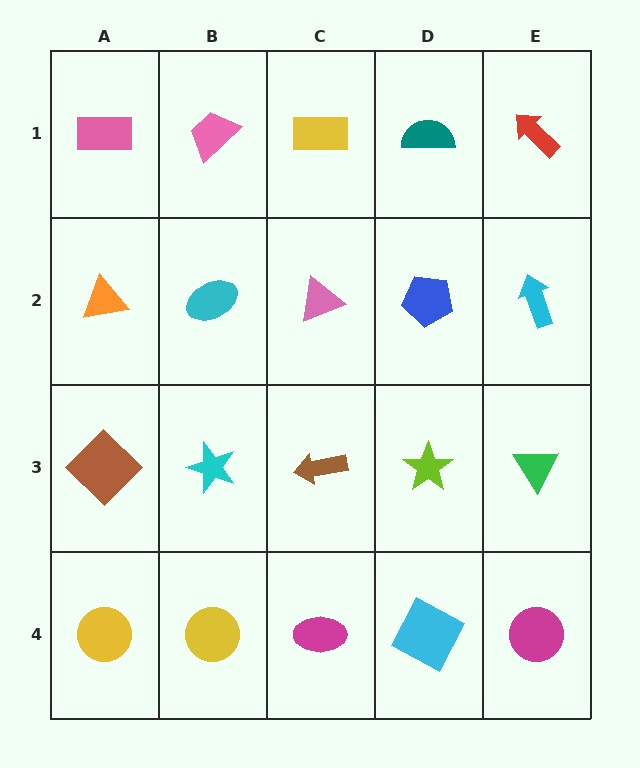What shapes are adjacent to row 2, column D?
A teal semicircle (row 1, column D), a lime star (row 3, column D), a pink triangle (row 2, column C), a cyan arrow (row 2, column E).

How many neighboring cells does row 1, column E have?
2.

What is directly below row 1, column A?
An orange triangle.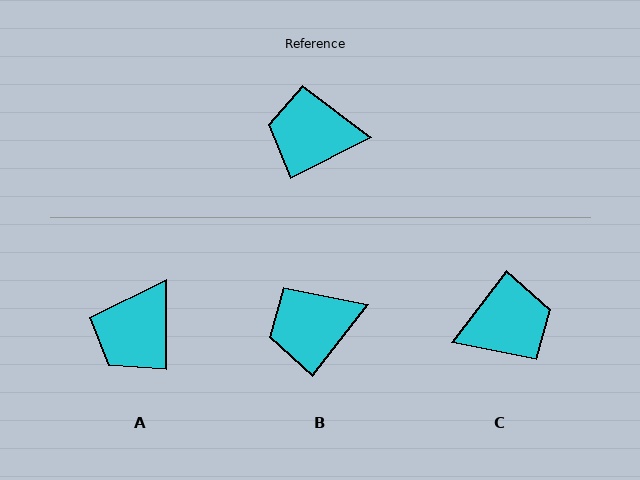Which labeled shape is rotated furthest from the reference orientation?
C, about 154 degrees away.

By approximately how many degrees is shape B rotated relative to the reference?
Approximately 25 degrees counter-clockwise.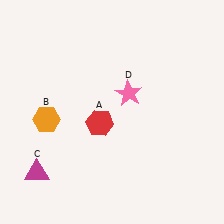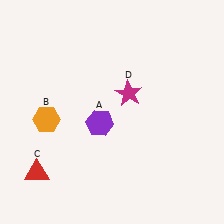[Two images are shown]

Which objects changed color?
A changed from red to purple. C changed from magenta to red. D changed from pink to magenta.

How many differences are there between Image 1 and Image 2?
There are 3 differences between the two images.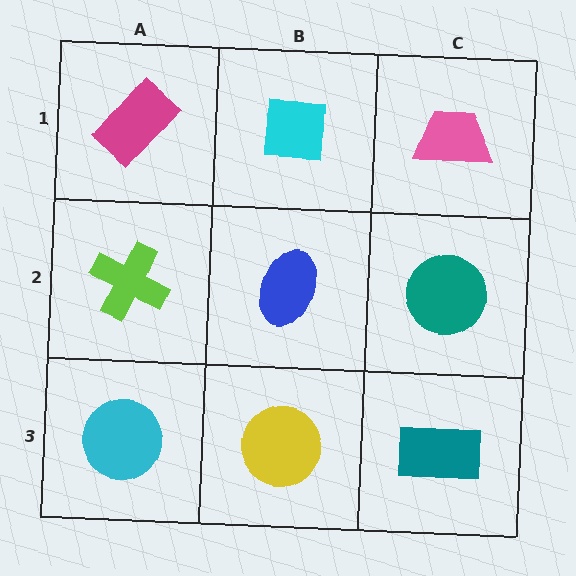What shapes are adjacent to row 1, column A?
A lime cross (row 2, column A), a cyan square (row 1, column B).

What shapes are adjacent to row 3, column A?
A lime cross (row 2, column A), a yellow circle (row 3, column B).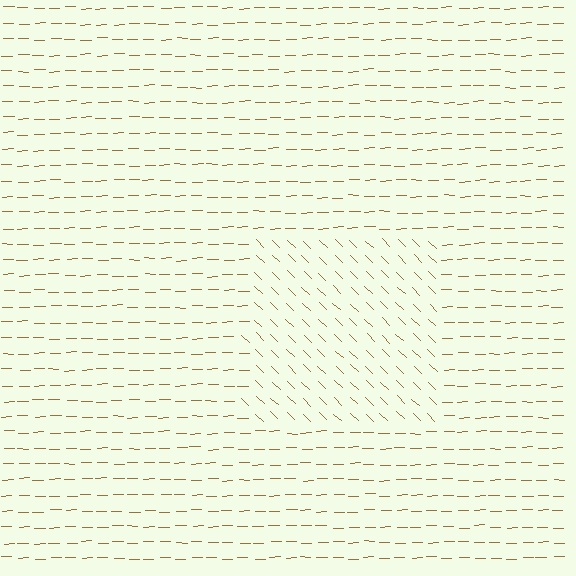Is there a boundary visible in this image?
Yes, there is a texture boundary formed by a change in line orientation.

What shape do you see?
I see a rectangle.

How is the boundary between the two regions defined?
The boundary is defined purely by a change in line orientation (approximately 45 degrees difference). All lines are the same color and thickness.